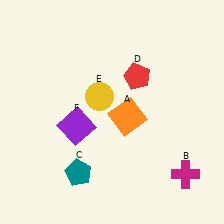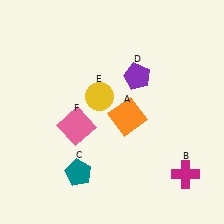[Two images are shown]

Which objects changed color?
D changed from red to purple. F changed from purple to pink.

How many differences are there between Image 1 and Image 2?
There are 2 differences between the two images.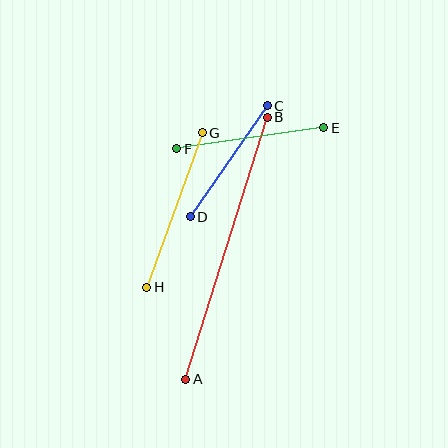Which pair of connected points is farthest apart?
Points A and B are farthest apart.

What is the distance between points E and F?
The distance is approximately 149 pixels.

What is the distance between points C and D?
The distance is approximately 135 pixels.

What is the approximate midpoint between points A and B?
The midpoint is at approximately (227, 248) pixels.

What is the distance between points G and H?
The distance is approximately 164 pixels.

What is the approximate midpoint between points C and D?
The midpoint is at approximately (229, 161) pixels.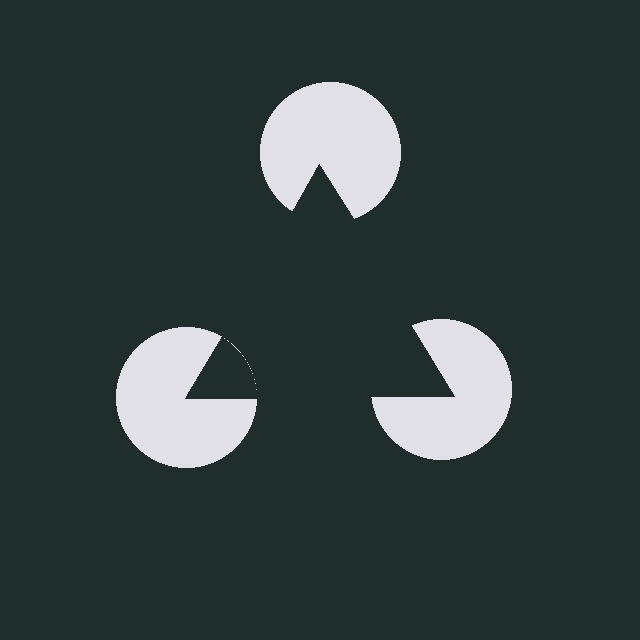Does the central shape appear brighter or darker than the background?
It typically appears slightly darker than the background, even though no actual brightness change is drawn.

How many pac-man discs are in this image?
There are 3 — one at each vertex of the illusory triangle.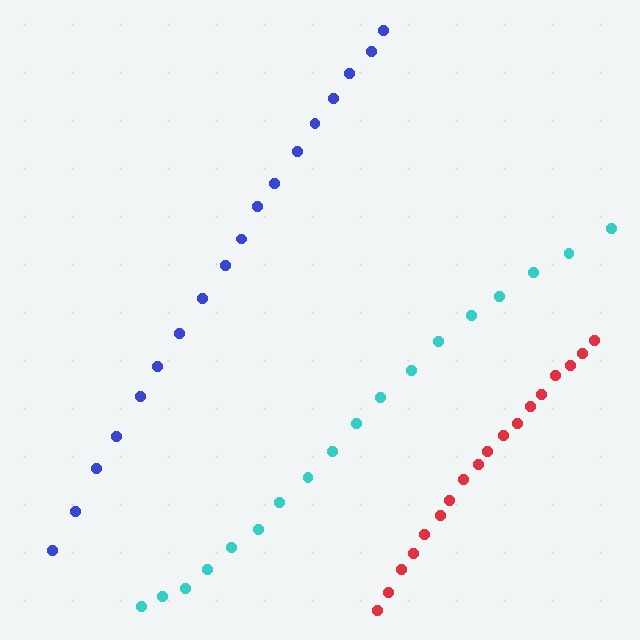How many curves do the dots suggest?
There are 3 distinct paths.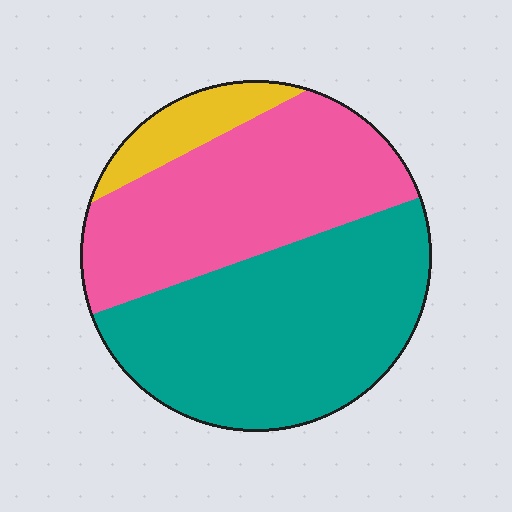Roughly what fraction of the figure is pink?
Pink covers around 40% of the figure.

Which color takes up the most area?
Teal, at roughly 50%.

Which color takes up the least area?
Yellow, at roughly 10%.